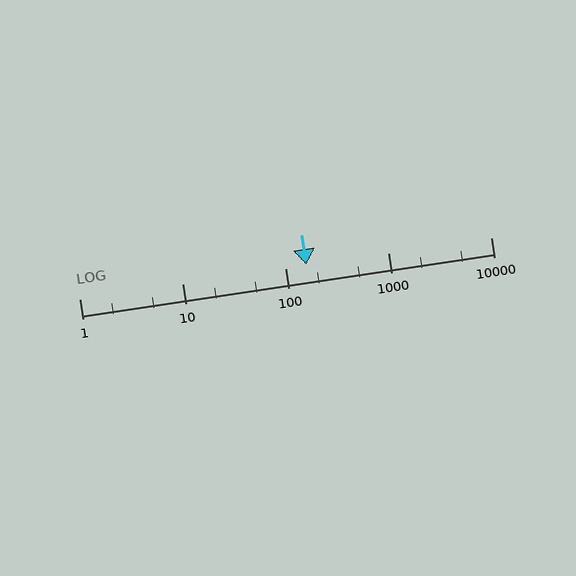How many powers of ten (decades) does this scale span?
The scale spans 4 decades, from 1 to 10000.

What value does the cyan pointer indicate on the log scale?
The pointer indicates approximately 160.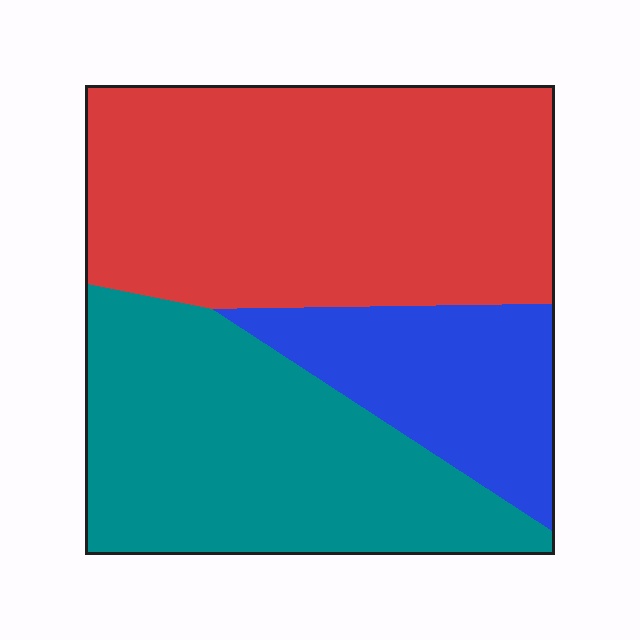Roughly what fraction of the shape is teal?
Teal covers 36% of the shape.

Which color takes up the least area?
Blue, at roughly 20%.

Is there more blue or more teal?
Teal.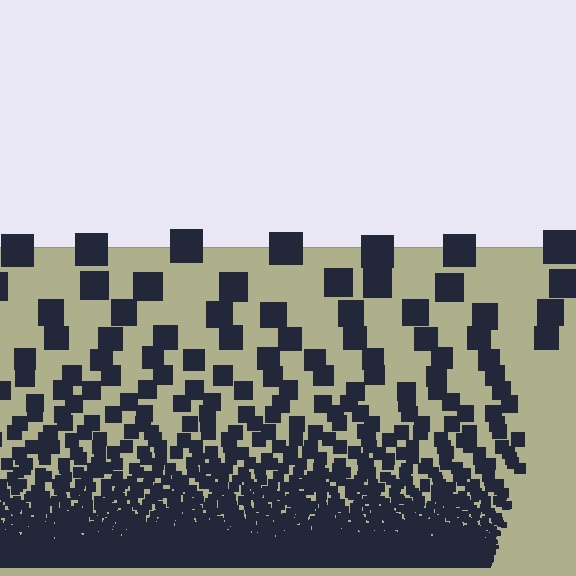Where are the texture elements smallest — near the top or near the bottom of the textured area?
Near the bottom.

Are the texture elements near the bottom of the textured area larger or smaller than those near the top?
Smaller. The gradient is inverted — elements near the bottom are smaller and denser.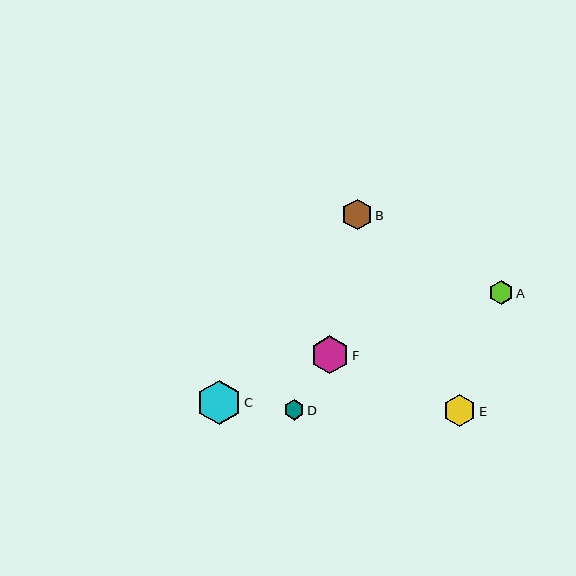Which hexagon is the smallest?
Hexagon D is the smallest with a size of approximately 21 pixels.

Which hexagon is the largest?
Hexagon C is the largest with a size of approximately 45 pixels.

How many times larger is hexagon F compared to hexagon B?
Hexagon F is approximately 1.2 times the size of hexagon B.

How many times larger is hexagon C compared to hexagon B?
Hexagon C is approximately 1.5 times the size of hexagon B.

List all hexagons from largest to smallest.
From largest to smallest: C, F, E, B, A, D.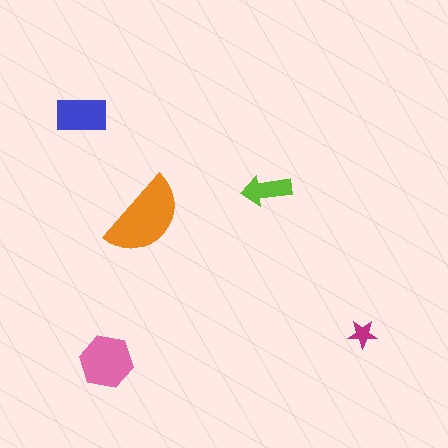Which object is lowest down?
The pink hexagon is bottommost.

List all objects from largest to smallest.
The orange semicircle, the pink hexagon, the blue rectangle, the lime arrow, the magenta star.